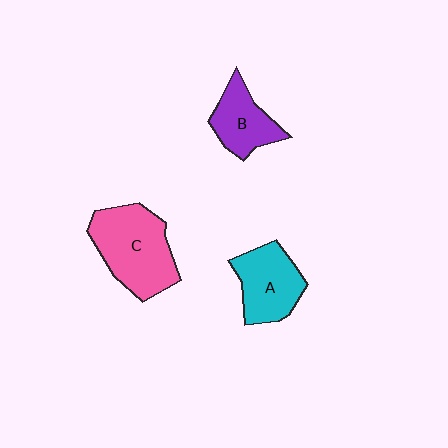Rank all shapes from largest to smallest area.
From largest to smallest: C (pink), A (cyan), B (purple).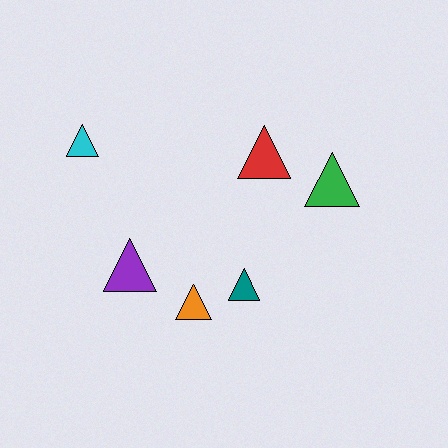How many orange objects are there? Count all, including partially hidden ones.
There is 1 orange object.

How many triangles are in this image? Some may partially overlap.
There are 6 triangles.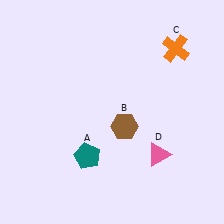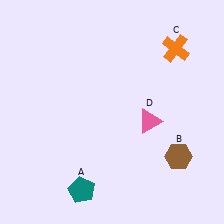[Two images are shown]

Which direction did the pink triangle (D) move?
The pink triangle (D) moved up.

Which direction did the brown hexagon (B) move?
The brown hexagon (B) moved right.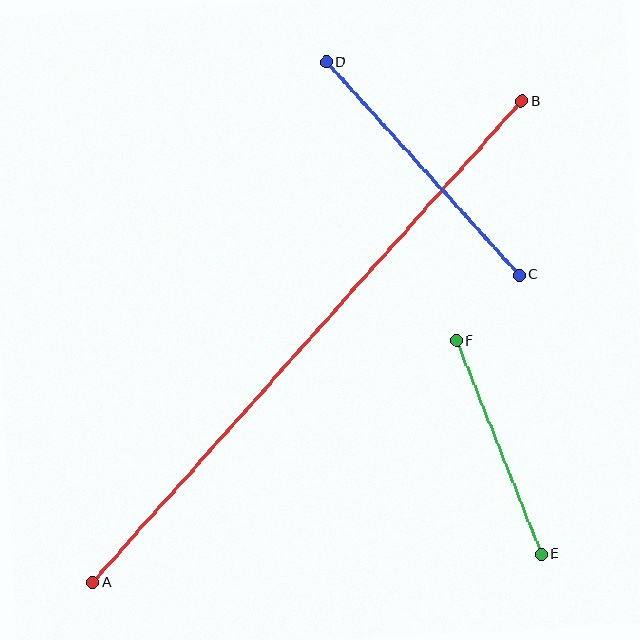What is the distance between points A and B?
The distance is approximately 645 pixels.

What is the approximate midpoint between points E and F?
The midpoint is at approximately (499, 447) pixels.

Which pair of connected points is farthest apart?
Points A and B are farthest apart.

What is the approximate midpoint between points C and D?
The midpoint is at approximately (423, 169) pixels.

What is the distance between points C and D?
The distance is approximately 287 pixels.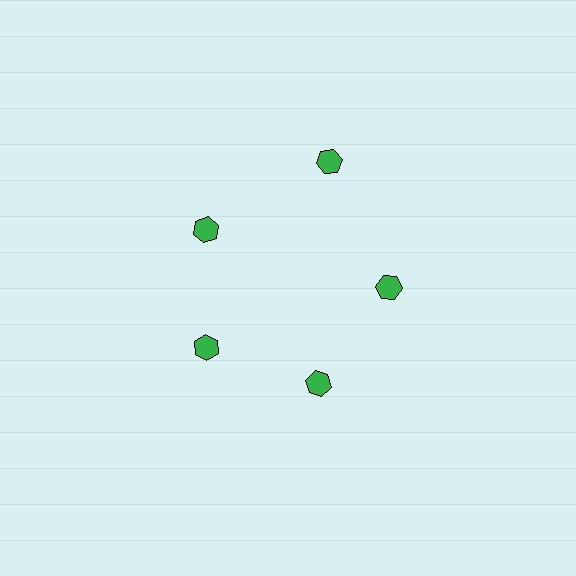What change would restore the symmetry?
The symmetry would be restored by moving it inward, back onto the ring so that all 5 hexagons sit at equal angles and equal distance from the center.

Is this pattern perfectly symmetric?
No. The 5 green hexagons are arranged in a ring, but one element near the 1 o'clock position is pushed outward from the center, breaking the 5-fold rotational symmetry.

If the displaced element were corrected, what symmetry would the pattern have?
It would have 5-fold rotational symmetry — the pattern would map onto itself every 72 degrees.